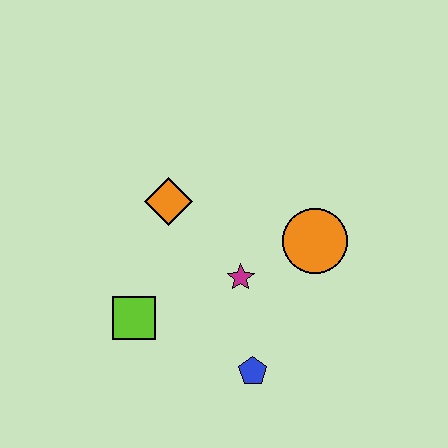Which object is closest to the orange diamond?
The magenta star is closest to the orange diamond.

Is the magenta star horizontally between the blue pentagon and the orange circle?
No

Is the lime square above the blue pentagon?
Yes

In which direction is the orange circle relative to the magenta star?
The orange circle is to the right of the magenta star.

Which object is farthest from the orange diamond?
The blue pentagon is farthest from the orange diamond.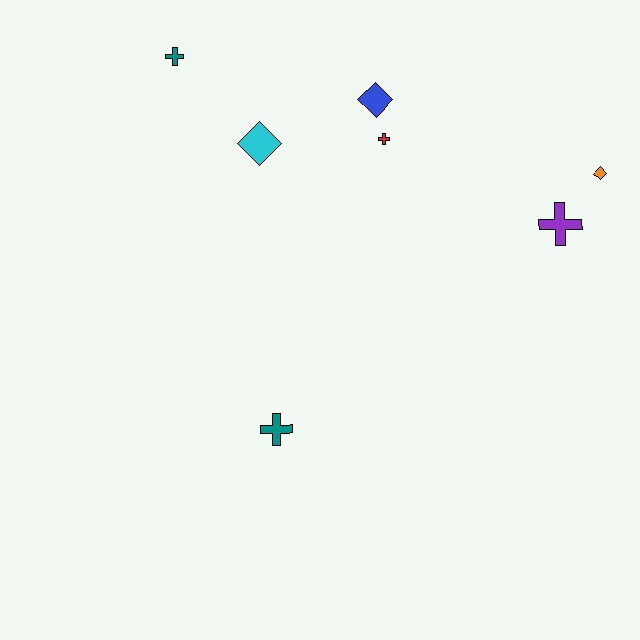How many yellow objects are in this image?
There are no yellow objects.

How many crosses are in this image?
There are 4 crosses.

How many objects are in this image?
There are 7 objects.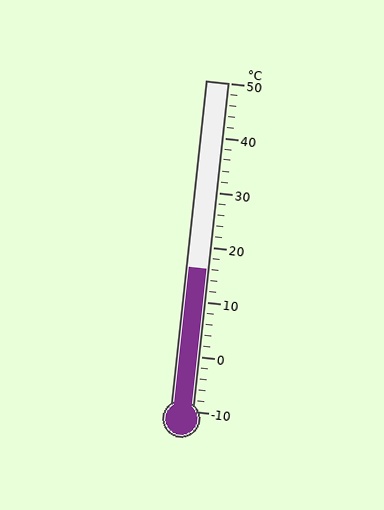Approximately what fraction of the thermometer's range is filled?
The thermometer is filled to approximately 45% of its range.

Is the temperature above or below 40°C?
The temperature is below 40°C.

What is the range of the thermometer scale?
The thermometer scale ranges from -10°C to 50°C.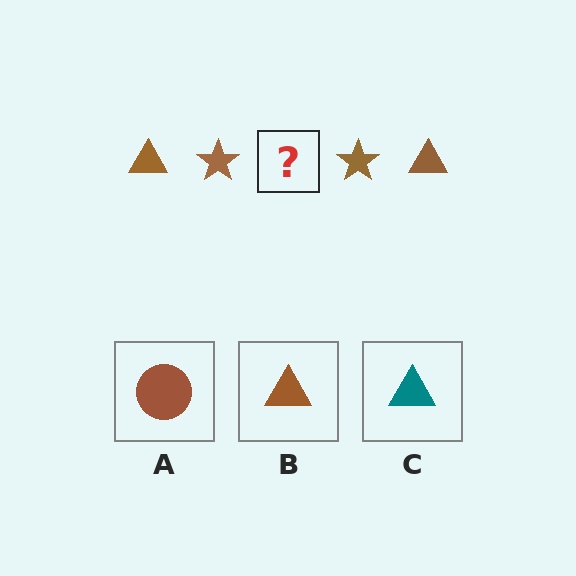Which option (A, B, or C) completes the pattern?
B.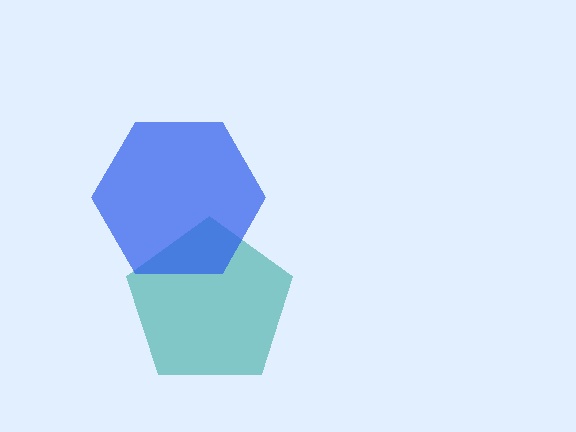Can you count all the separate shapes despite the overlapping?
Yes, there are 2 separate shapes.